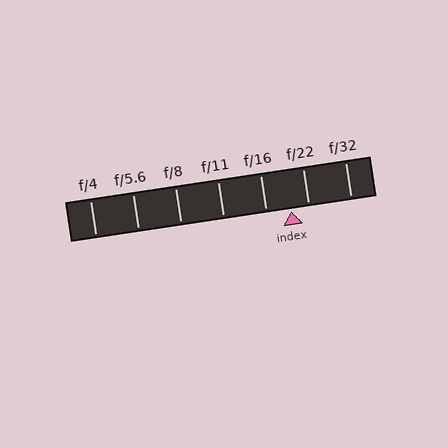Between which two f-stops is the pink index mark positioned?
The index mark is between f/16 and f/22.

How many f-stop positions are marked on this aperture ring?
There are 7 f-stop positions marked.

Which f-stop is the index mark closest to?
The index mark is closest to f/22.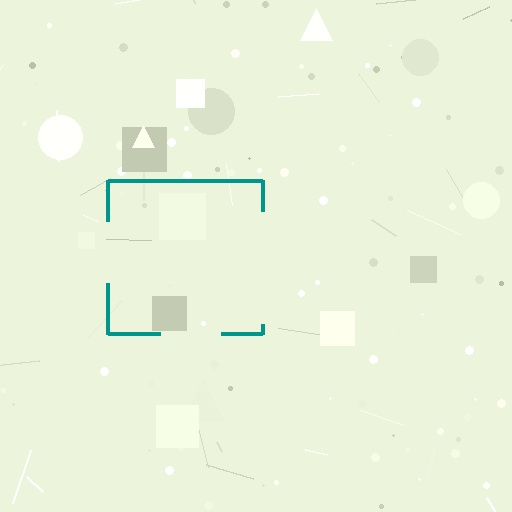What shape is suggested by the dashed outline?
The dashed outline suggests a square.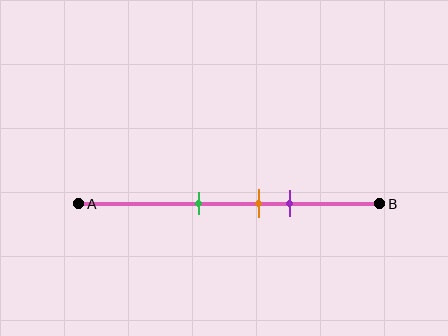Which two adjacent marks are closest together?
The orange and purple marks are the closest adjacent pair.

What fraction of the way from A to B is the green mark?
The green mark is approximately 40% (0.4) of the way from A to B.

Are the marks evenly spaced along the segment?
Yes, the marks are approximately evenly spaced.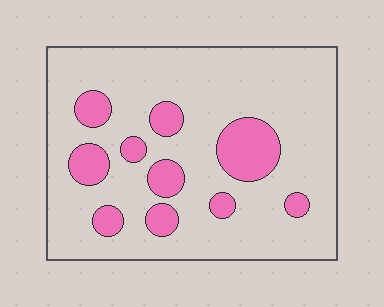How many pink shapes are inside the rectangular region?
10.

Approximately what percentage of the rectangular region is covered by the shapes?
Approximately 20%.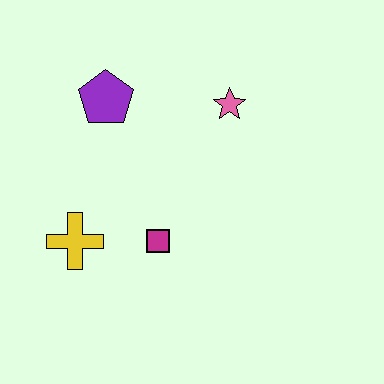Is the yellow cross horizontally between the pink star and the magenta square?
No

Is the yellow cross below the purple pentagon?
Yes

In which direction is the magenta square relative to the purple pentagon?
The magenta square is below the purple pentagon.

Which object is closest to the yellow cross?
The magenta square is closest to the yellow cross.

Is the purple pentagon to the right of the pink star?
No